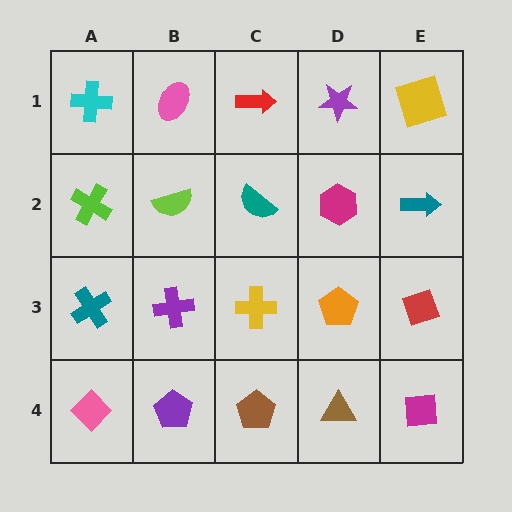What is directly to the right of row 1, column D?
A yellow square.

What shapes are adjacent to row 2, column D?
A purple star (row 1, column D), an orange pentagon (row 3, column D), a teal semicircle (row 2, column C), a teal arrow (row 2, column E).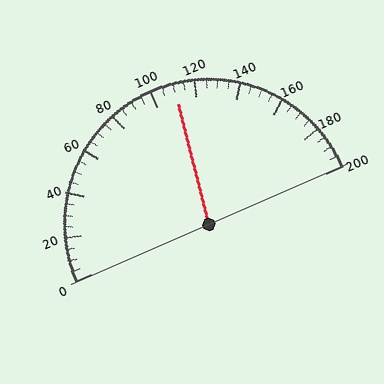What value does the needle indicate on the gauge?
The needle indicates approximately 110.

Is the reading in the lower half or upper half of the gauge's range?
The reading is in the upper half of the range (0 to 200).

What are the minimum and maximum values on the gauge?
The gauge ranges from 0 to 200.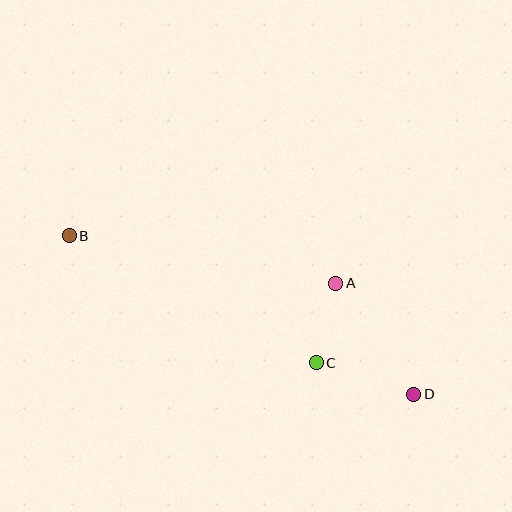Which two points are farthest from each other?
Points B and D are farthest from each other.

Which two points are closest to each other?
Points A and C are closest to each other.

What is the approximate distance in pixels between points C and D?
The distance between C and D is approximately 103 pixels.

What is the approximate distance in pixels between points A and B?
The distance between A and B is approximately 271 pixels.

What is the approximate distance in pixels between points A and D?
The distance between A and D is approximately 136 pixels.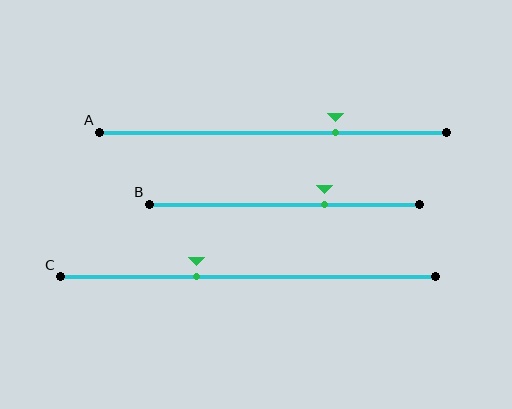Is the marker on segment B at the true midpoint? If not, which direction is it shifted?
No, the marker on segment B is shifted to the right by about 15% of the segment length.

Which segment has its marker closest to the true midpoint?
Segment C has its marker closest to the true midpoint.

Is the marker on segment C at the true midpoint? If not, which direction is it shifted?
No, the marker on segment C is shifted to the left by about 13% of the segment length.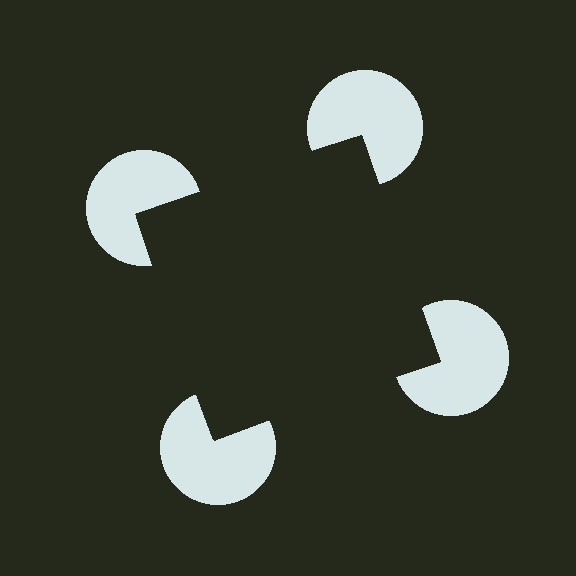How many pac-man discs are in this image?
There are 4 — one at each vertex of the illusory square.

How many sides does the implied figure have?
4 sides.